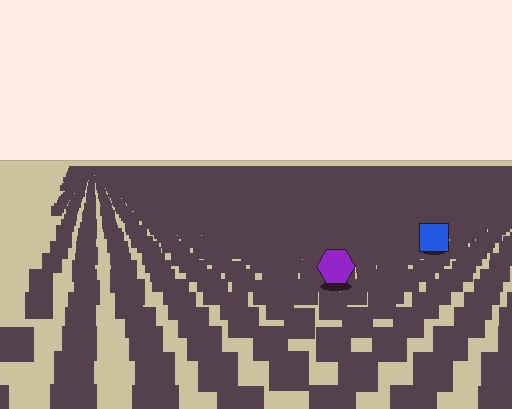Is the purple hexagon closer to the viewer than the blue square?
Yes. The purple hexagon is closer — you can tell from the texture gradient: the ground texture is coarser near it.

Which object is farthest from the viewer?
The blue square is farthest from the viewer. It appears smaller and the ground texture around it is denser.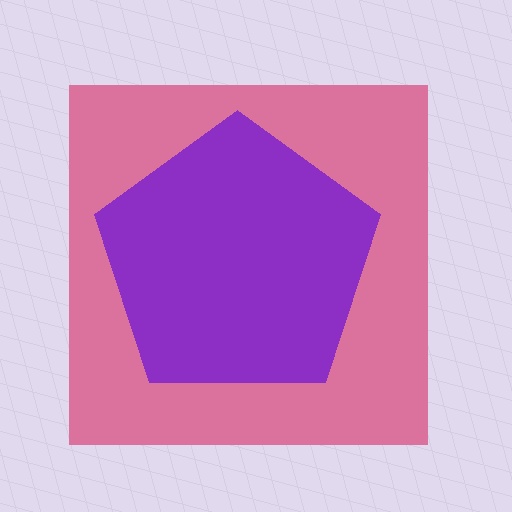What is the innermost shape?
The purple pentagon.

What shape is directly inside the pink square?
The purple pentagon.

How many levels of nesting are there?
2.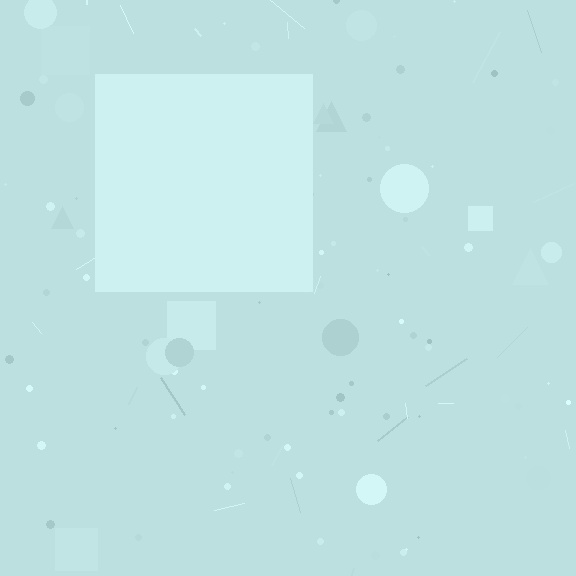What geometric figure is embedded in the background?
A square is embedded in the background.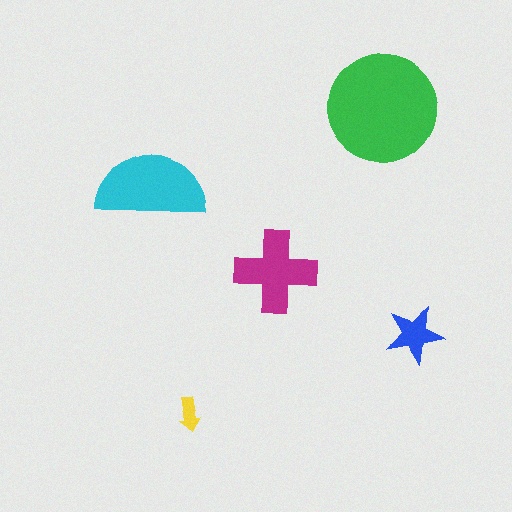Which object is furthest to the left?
The cyan semicircle is leftmost.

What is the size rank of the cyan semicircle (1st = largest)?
2nd.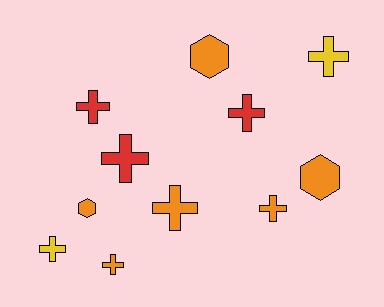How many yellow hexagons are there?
There are no yellow hexagons.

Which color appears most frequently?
Orange, with 6 objects.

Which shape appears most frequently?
Cross, with 8 objects.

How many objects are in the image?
There are 11 objects.